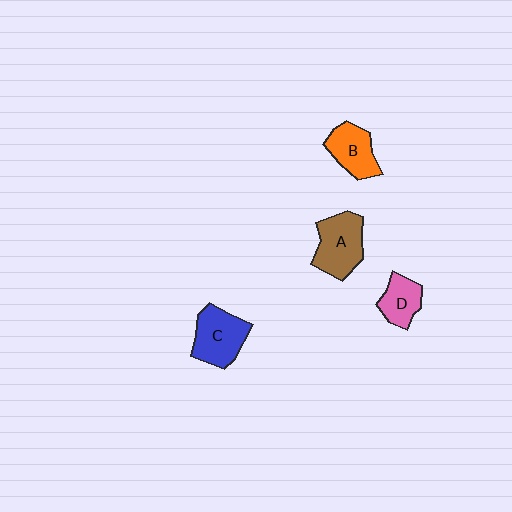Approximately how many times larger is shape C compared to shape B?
Approximately 1.2 times.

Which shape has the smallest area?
Shape D (pink).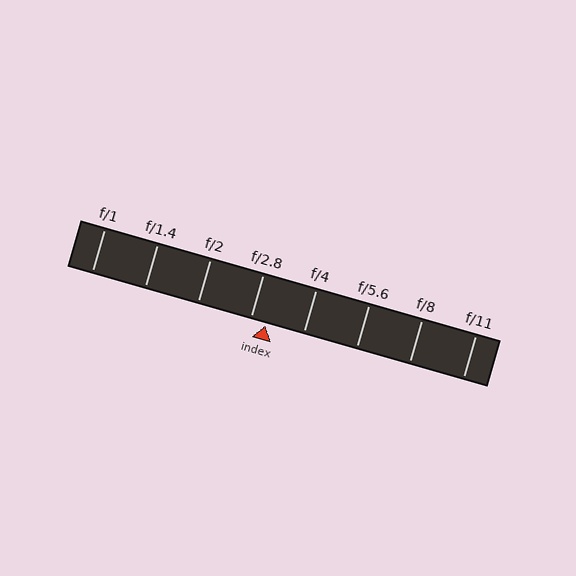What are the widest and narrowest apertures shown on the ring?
The widest aperture shown is f/1 and the narrowest is f/11.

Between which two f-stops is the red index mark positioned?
The index mark is between f/2.8 and f/4.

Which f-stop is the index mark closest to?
The index mark is closest to f/2.8.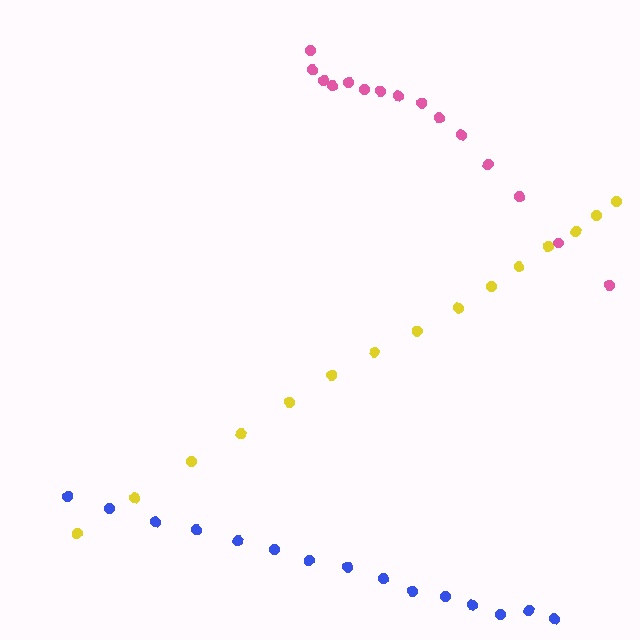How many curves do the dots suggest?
There are 3 distinct paths.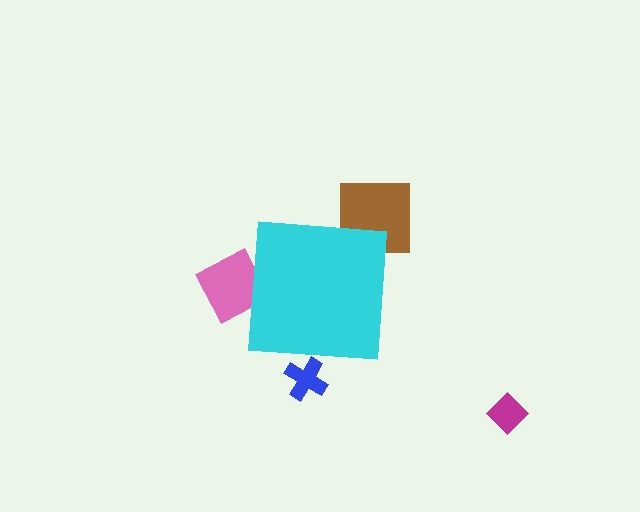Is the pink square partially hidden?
Yes, the pink square is partially hidden behind the cyan square.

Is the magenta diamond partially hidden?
No, the magenta diamond is fully visible.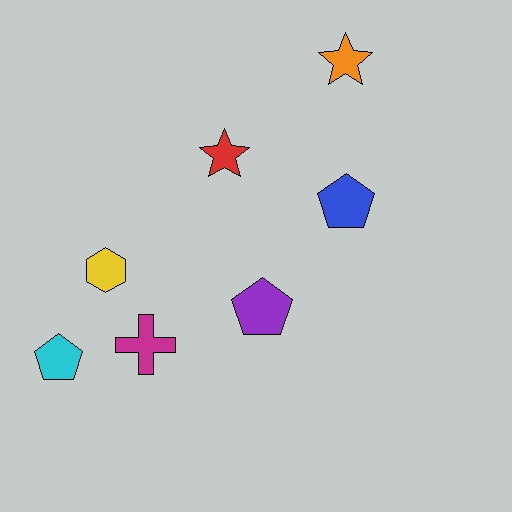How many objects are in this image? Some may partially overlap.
There are 7 objects.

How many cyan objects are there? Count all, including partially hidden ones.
There is 1 cyan object.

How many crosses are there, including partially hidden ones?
There is 1 cross.